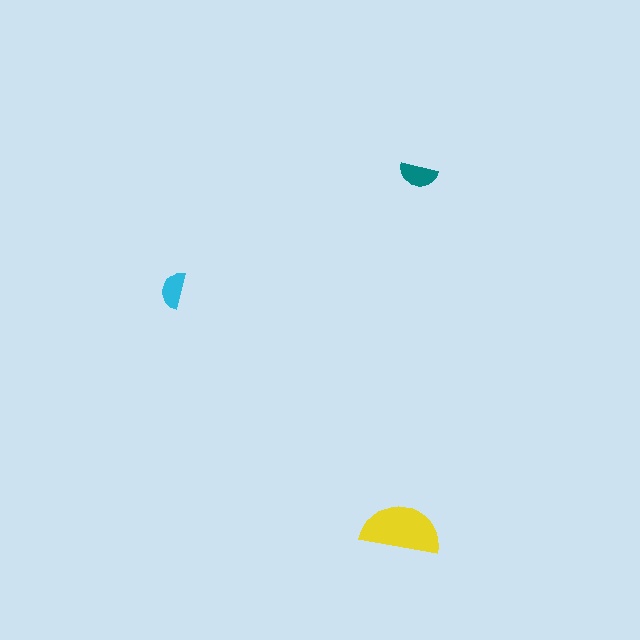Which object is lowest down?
The yellow semicircle is bottommost.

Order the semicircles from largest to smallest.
the yellow one, the teal one, the cyan one.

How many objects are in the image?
There are 3 objects in the image.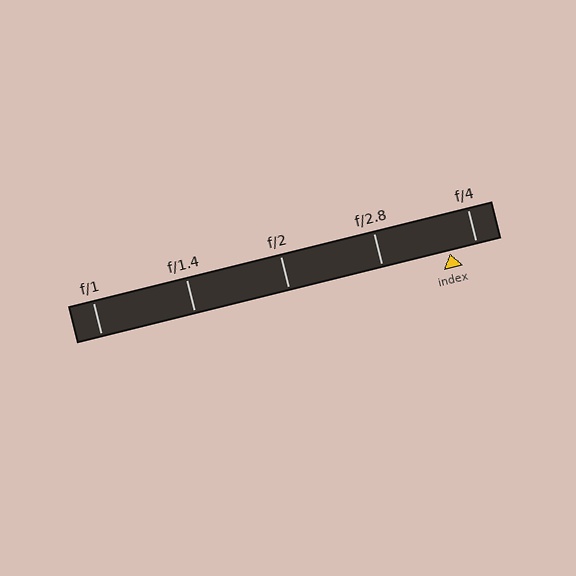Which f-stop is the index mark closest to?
The index mark is closest to f/4.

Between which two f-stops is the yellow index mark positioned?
The index mark is between f/2.8 and f/4.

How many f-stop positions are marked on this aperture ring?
There are 5 f-stop positions marked.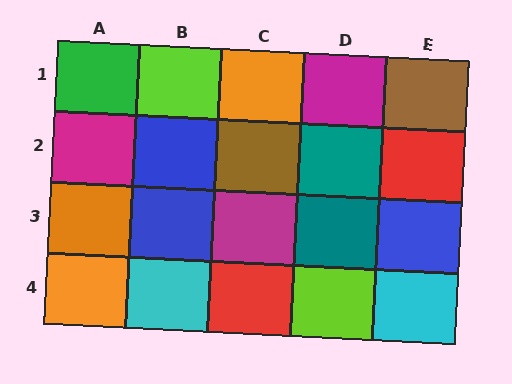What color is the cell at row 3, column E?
Blue.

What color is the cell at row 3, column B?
Blue.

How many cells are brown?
2 cells are brown.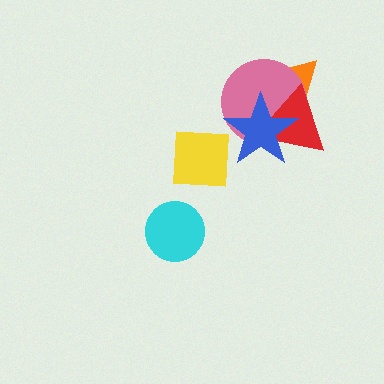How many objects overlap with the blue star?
2 objects overlap with the blue star.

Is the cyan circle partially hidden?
No, no other shape covers it.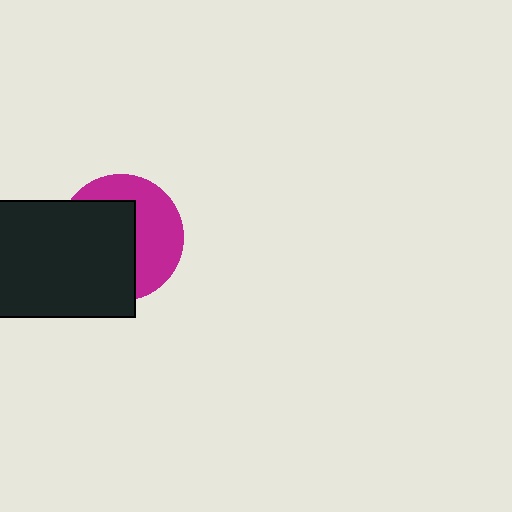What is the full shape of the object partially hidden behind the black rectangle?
The partially hidden object is a magenta circle.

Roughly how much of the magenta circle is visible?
About half of it is visible (roughly 45%).